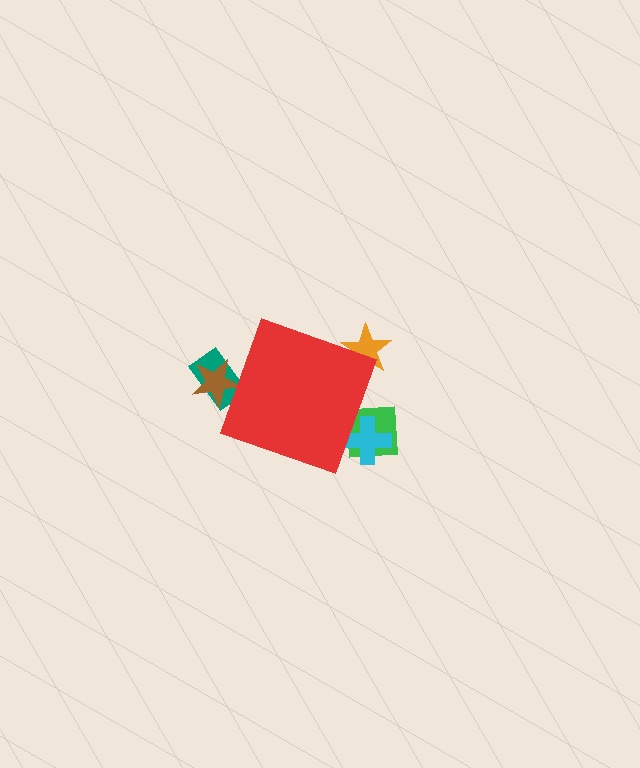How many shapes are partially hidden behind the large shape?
5 shapes are partially hidden.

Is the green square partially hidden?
Yes, the green square is partially hidden behind the red diamond.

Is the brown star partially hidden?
Yes, the brown star is partially hidden behind the red diamond.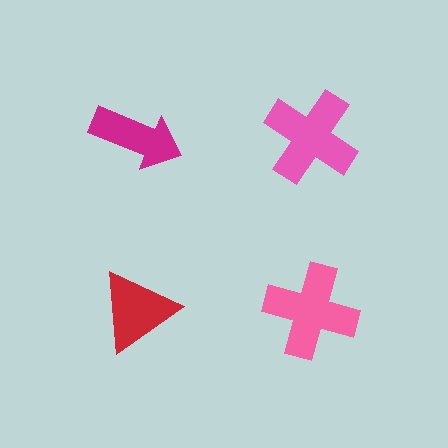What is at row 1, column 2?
A pink cross.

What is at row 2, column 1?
A red triangle.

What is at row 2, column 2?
A pink cross.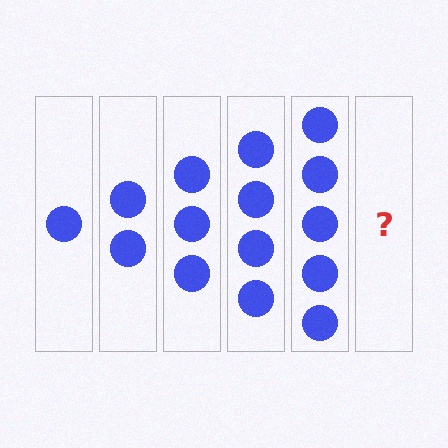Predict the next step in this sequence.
The next step is 6 circles.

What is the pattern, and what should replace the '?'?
The pattern is that each step adds one more circle. The '?' should be 6 circles.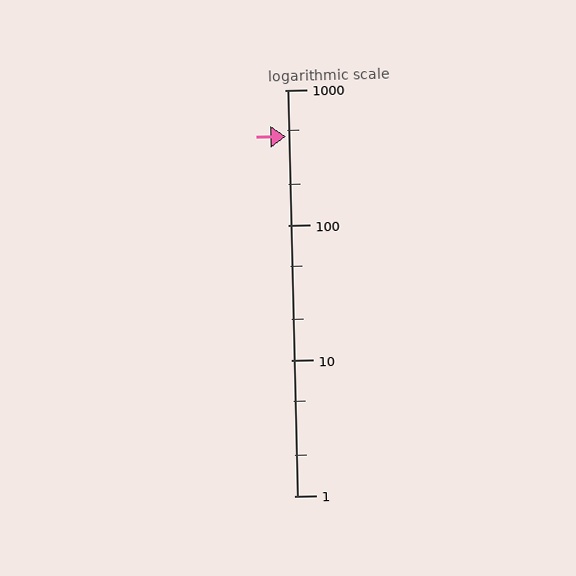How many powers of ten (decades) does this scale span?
The scale spans 3 decades, from 1 to 1000.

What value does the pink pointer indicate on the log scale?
The pointer indicates approximately 450.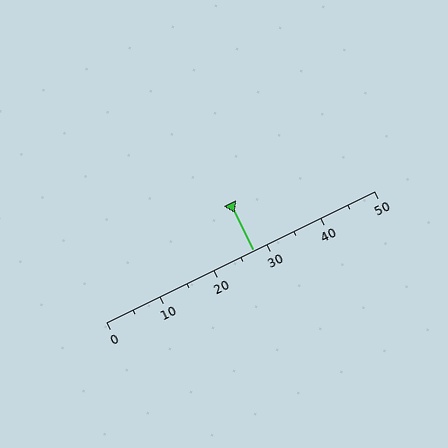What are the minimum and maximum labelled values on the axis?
The axis runs from 0 to 50.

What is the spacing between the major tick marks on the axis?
The major ticks are spaced 10 apart.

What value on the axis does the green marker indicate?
The marker indicates approximately 27.5.